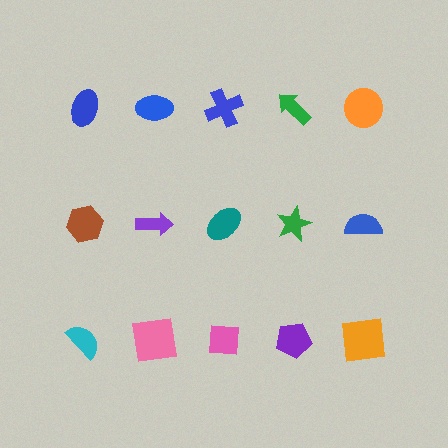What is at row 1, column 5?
An orange circle.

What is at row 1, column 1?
A blue ellipse.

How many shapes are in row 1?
5 shapes.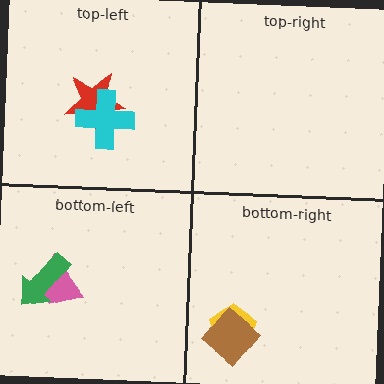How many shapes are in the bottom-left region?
2.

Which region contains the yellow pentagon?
The bottom-right region.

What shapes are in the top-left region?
The red star, the cyan cross.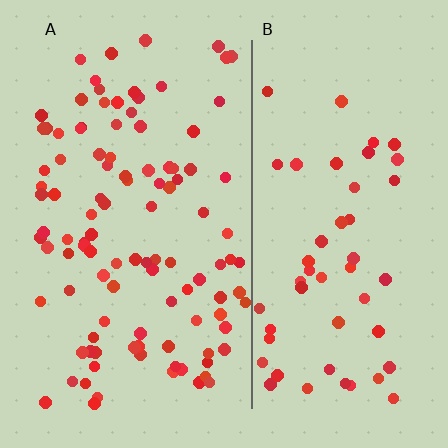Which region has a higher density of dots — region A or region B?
A (the left).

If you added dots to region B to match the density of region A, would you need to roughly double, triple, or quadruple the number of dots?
Approximately double.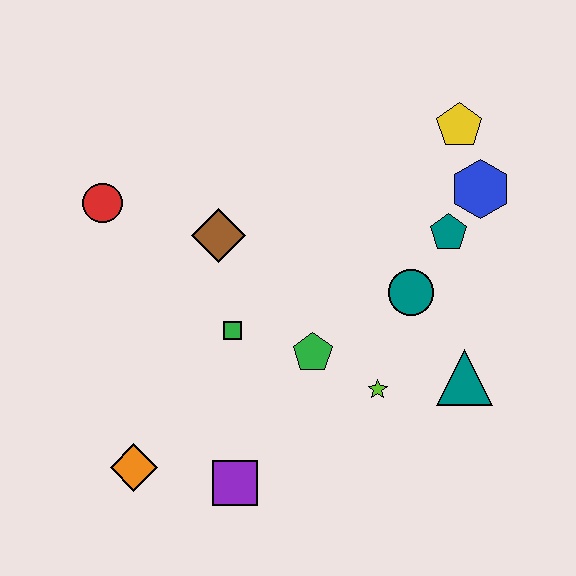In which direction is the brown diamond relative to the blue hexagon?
The brown diamond is to the left of the blue hexagon.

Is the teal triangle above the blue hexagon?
No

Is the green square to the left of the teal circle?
Yes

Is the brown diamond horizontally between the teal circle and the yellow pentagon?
No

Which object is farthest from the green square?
The yellow pentagon is farthest from the green square.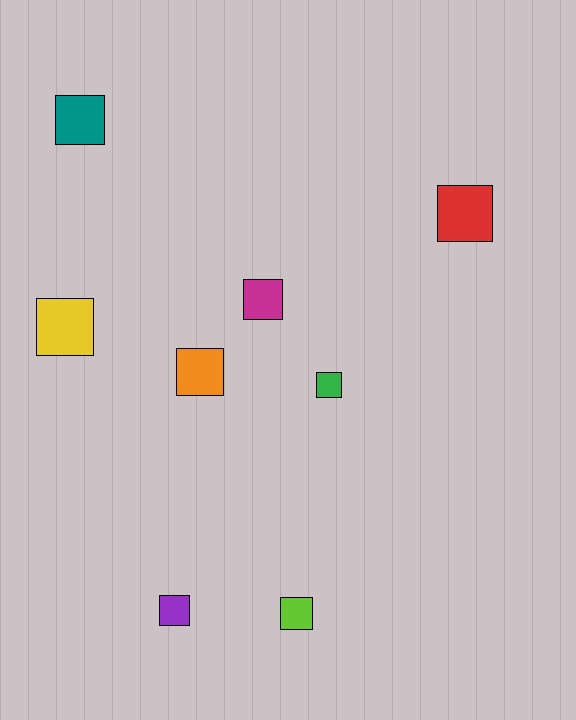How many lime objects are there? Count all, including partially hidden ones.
There is 1 lime object.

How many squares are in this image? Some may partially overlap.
There are 8 squares.